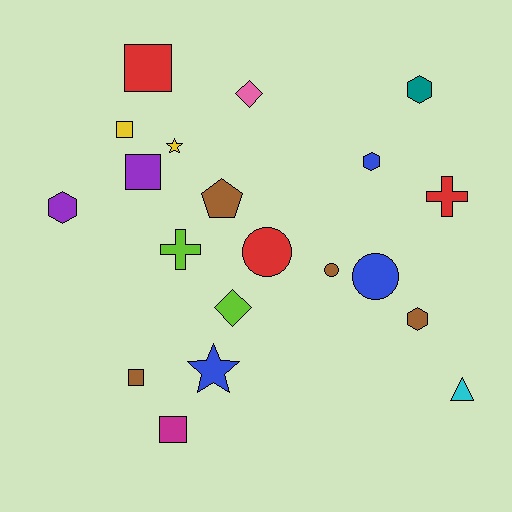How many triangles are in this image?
There is 1 triangle.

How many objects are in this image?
There are 20 objects.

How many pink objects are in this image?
There is 1 pink object.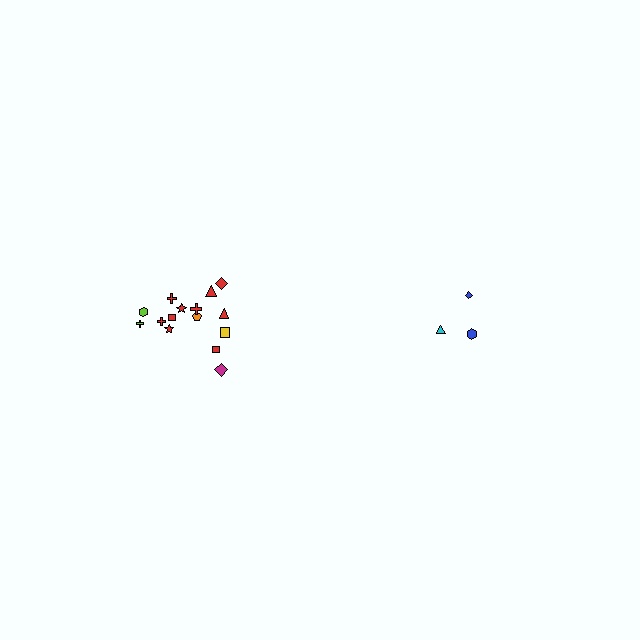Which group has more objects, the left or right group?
The left group.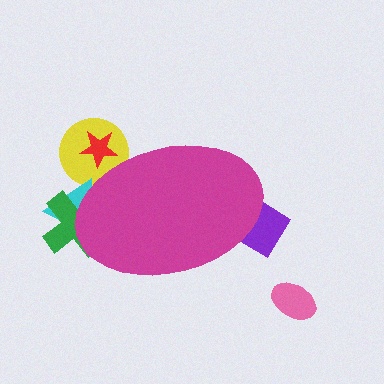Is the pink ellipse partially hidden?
No, the pink ellipse is fully visible.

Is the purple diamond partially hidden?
Yes, the purple diamond is partially hidden behind the magenta ellipse.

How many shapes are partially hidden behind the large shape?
5 shapes are partially hidden.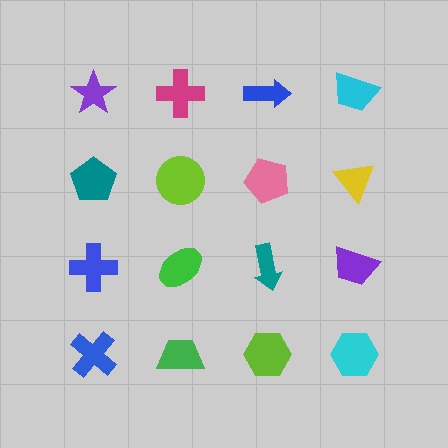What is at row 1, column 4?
A cyan trapezoid.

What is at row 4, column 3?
A lime hexagon.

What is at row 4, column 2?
A green trapezoid.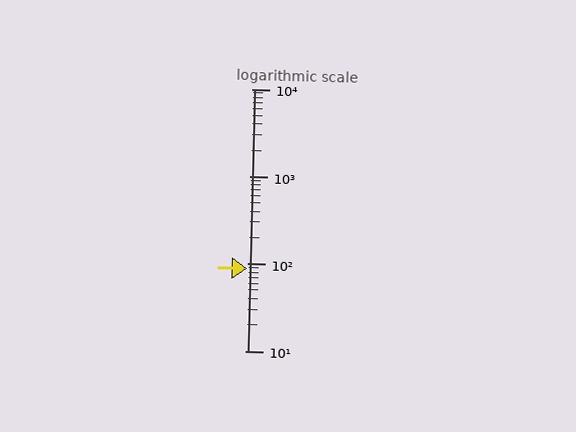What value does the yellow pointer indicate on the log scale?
The pointer indicates approximately 89.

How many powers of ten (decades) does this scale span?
The scale spans 3 decades, from 10 to 10000.